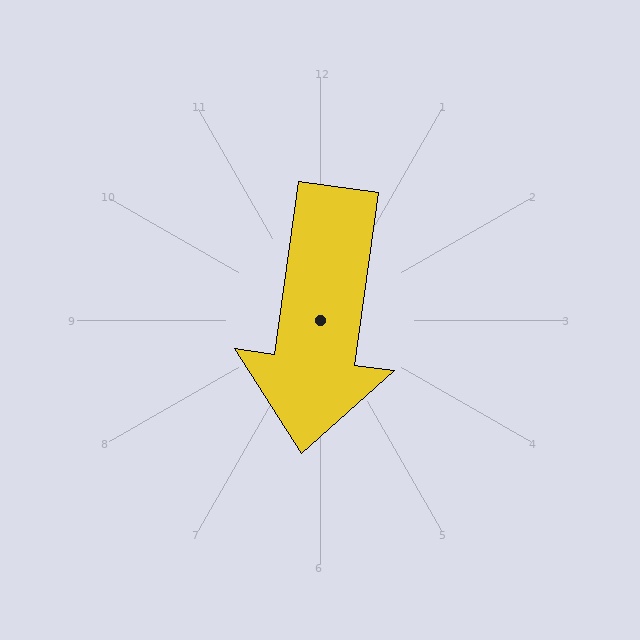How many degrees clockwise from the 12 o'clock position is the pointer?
Approximately 188 degrees.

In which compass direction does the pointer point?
South.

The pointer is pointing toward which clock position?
Roughly 6 o'clock.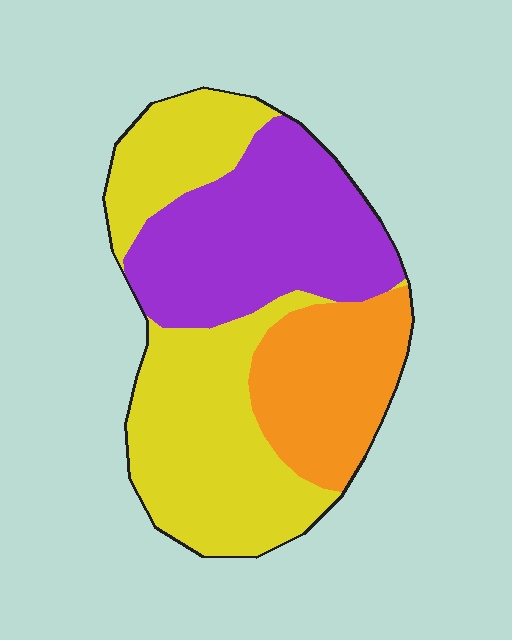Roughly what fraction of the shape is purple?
Purple covers around 35% of the shape.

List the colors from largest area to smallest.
From largest to smallest: yellow, purple, orange.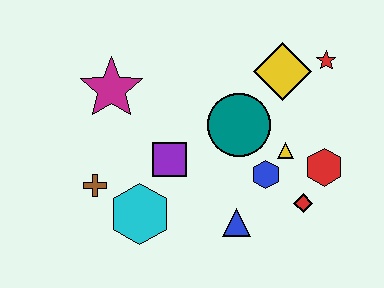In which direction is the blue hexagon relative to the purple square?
The blue hexagon is to the right of the purple square.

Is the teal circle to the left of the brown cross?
No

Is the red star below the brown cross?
No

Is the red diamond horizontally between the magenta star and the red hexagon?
Yes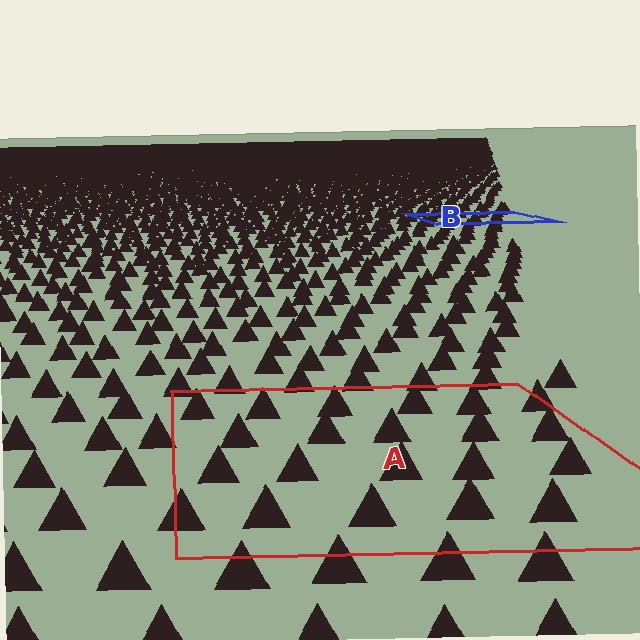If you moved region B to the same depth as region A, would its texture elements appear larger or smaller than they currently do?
They would appear larger. At a closer depth, the same texture elements are projected at a bigger on-screen size.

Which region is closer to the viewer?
Region A is closer. The texture elements there are larger and more spread out.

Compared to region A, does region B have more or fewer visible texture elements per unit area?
Region B has more texture elements per unit area — they are packed more densely because it is farther away.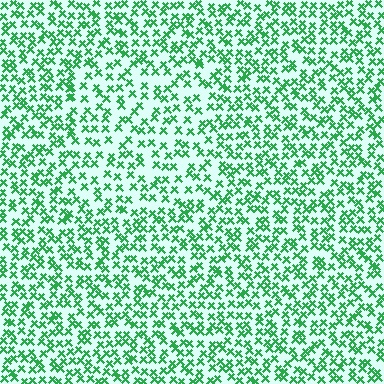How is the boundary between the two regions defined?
The boundary is defined by a change in element density (approximately 1.5x ratio). All elements are the same color, size, and shape.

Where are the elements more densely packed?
The elements are more densely packed outside the rectangle boundary.